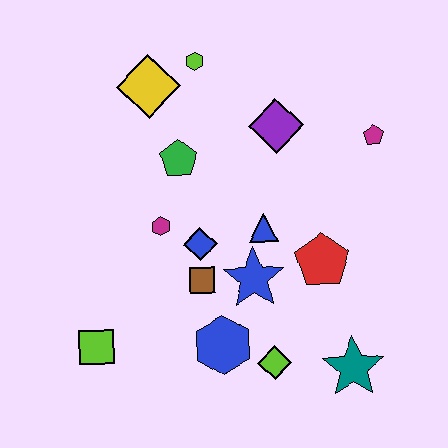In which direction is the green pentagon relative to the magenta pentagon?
The green pentagon is to the left of the magenta pentagon.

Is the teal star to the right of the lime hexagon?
Yes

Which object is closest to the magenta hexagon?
The blue diamond is closest to the magenta hexagon.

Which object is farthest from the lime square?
The magenta pentagon is farthest from the lime square.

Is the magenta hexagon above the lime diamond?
Yes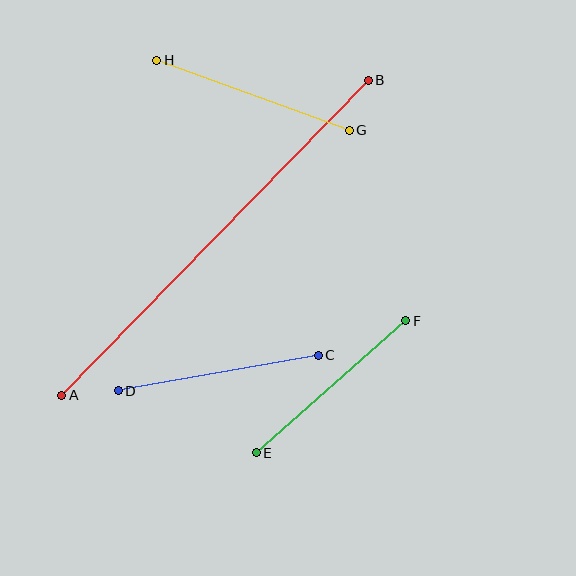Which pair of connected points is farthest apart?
Points A and B are farthest apart.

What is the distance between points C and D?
The distance is approximately 203 pixels.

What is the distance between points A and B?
The distance is approximately 439 pixels.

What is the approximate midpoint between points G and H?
The midpoint is at approximately (253, 95) pixels.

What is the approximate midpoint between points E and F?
The midpoint is at approximately (331, 387) pixels.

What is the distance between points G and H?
The distance is approximately 205 pixels.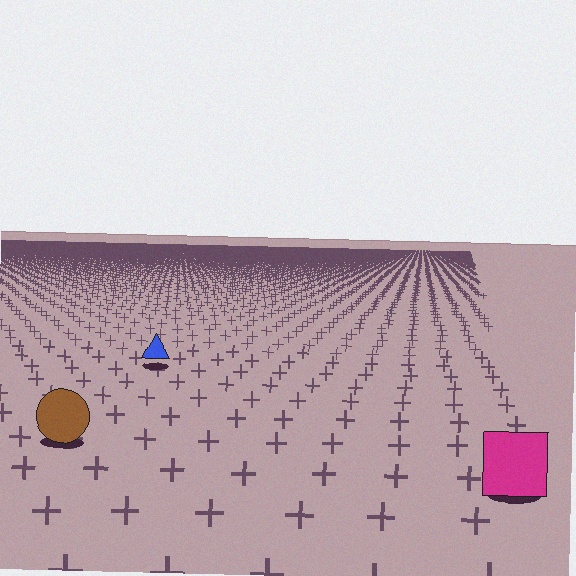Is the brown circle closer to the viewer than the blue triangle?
Yes. The brown circle is closer — you can tell from the texture gradient: the ground texture is coarser near it.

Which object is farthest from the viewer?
The blue triangle is farthest from the viewer. It appears smaller and the ground texture around it is denser.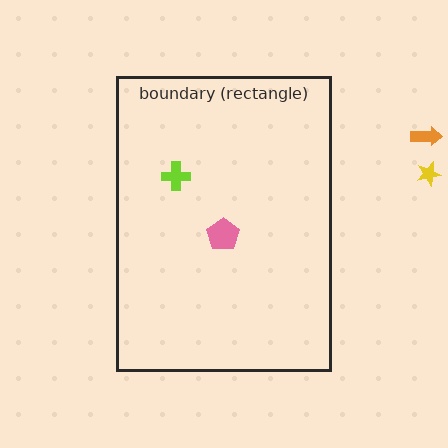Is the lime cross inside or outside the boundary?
Inside.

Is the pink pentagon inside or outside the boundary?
Inside.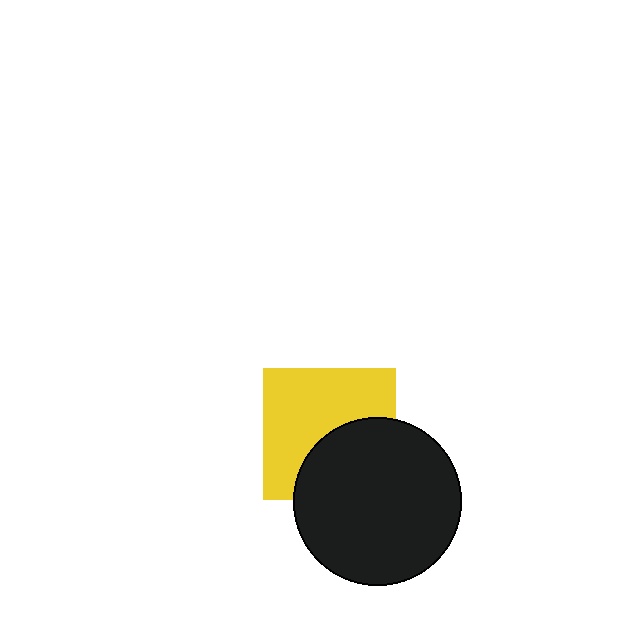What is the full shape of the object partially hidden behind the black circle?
The partially hidden object is a yellow square.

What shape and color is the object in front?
The object in front is a black circle.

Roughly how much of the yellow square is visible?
About half of it is visible (roughly 60%).